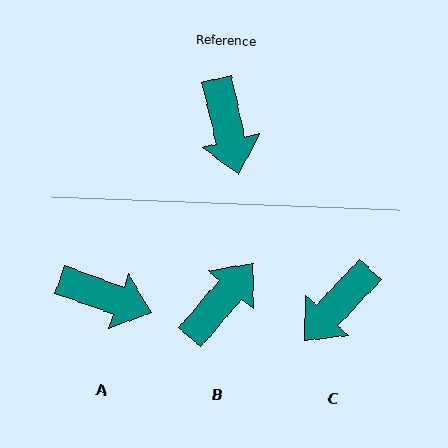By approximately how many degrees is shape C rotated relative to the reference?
Approximately 56 degrees clockwise.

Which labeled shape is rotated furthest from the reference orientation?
B, about 127 degrees away.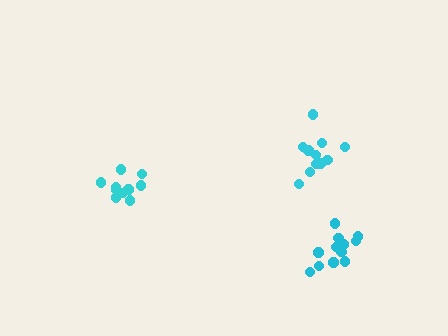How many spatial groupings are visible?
There are 3 spatial groupings.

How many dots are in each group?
Group 1: 10 dots, Group 2: 11 dots, Group 3: 13 dots (34 total).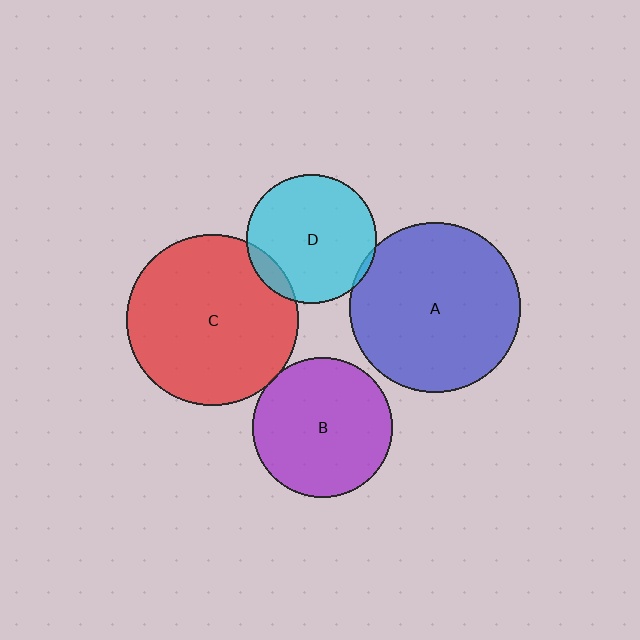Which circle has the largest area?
Circle C (red).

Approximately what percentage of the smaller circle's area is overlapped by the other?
Approximately 5%.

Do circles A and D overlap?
Yes.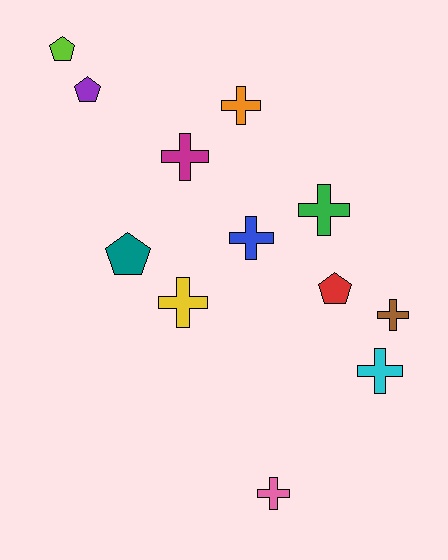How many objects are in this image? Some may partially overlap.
There are 12 objects.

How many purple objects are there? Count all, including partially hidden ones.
There is 1 purple object.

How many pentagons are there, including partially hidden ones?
There are 4 pentagons.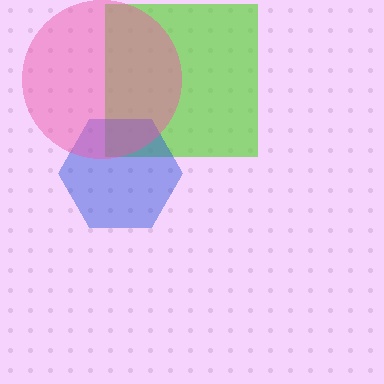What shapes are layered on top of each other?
The layered shapes are: a lime square, a blue hexagon, a pink circle.